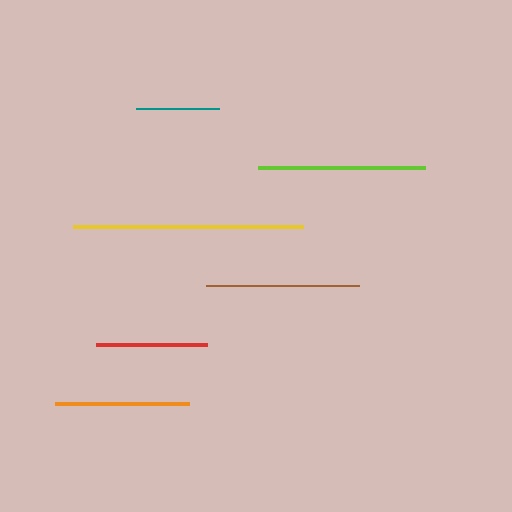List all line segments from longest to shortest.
From longest to shortest: yellow, lime, brown, orange, red, teal.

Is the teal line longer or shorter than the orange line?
The orange line is longer than the teal line.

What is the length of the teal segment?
The teal segment is approximately 83 pixels long.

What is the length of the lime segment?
The lime segment is approximately 167 pixels long.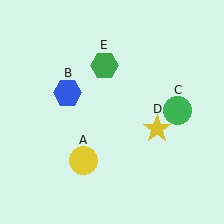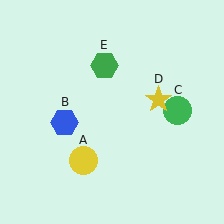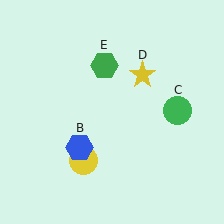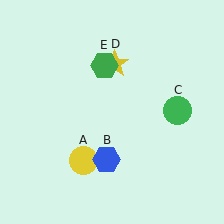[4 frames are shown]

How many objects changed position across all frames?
2 objects changed position: blue hexagon (object B), yellow star (object D).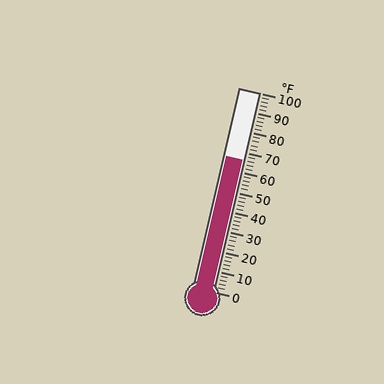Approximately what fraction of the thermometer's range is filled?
The thermometer is filled to approximately 65% of its range.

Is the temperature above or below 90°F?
The temperature is below 90°F.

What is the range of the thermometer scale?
The thermometer scale ranges from 0°F to 100°F.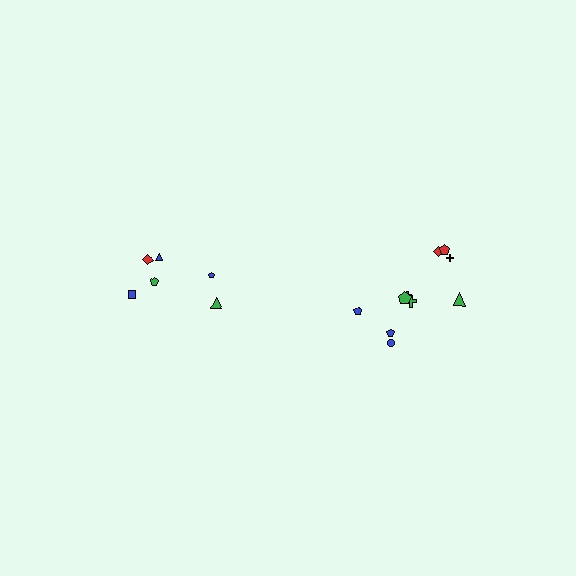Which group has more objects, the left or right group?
The right group.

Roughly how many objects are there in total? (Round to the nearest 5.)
Roughly 15 objects in total.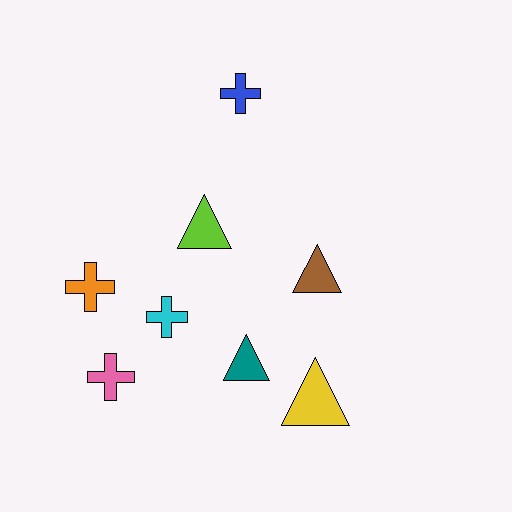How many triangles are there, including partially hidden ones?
There are 4 triangles.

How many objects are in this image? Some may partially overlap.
There are 8 objects.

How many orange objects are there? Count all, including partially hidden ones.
There is 1 orange object.